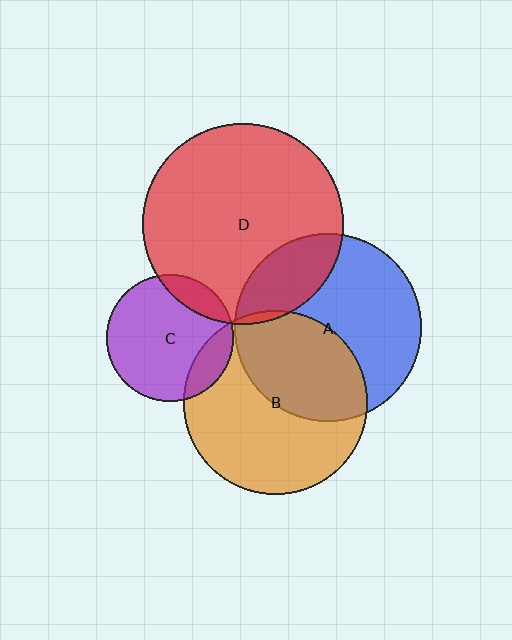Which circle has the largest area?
Circle D (red).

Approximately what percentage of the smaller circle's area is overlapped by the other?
Approximately 5%.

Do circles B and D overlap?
Yes.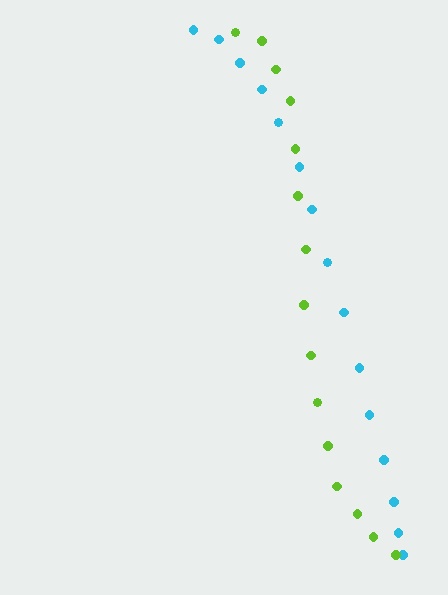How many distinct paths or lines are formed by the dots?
There are 2 distinct paths.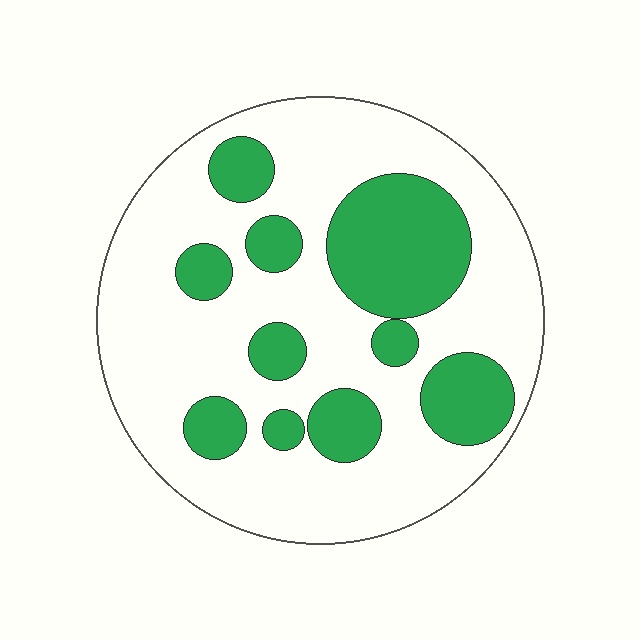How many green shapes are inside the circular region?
10.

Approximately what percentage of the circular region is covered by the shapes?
Approximately 30%.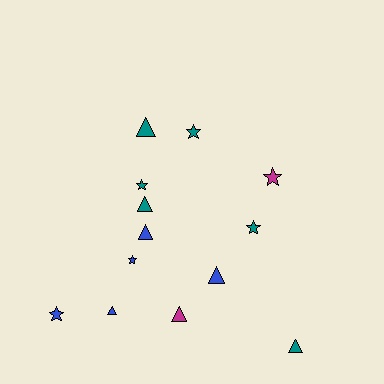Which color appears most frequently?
Teal, with 6 objects.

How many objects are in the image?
There are 13 objects.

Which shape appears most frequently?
Triangle, with 7 objects.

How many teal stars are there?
There are 3 teal stars.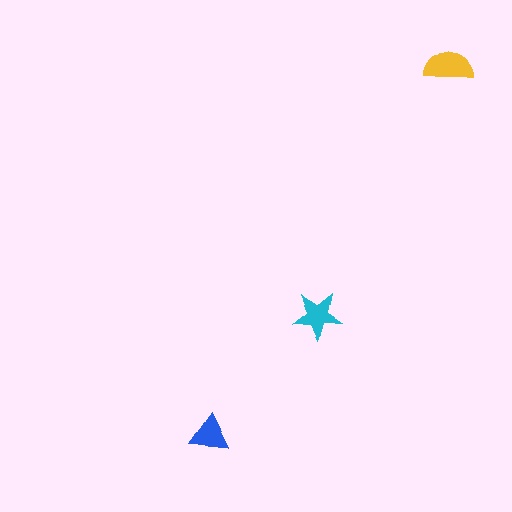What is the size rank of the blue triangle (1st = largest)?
3rd.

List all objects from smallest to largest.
The blue triangle, the cyan star, the yellow semicircle.